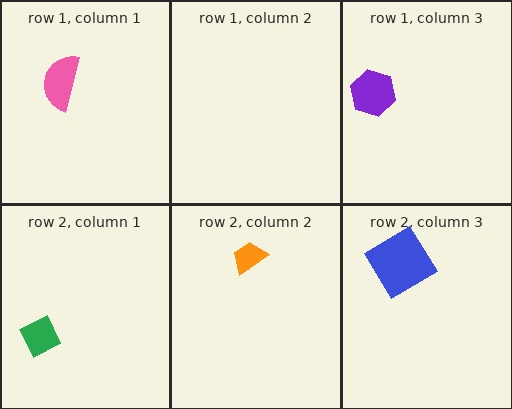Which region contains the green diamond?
The row 2, column 1 region.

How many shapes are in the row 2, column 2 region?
1.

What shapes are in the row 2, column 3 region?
The blue diamond.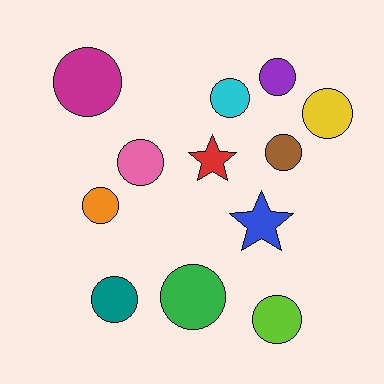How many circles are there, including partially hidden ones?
There are 10 circles.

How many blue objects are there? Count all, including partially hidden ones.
There is 1 blue object.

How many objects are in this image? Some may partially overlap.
There are 12 objects.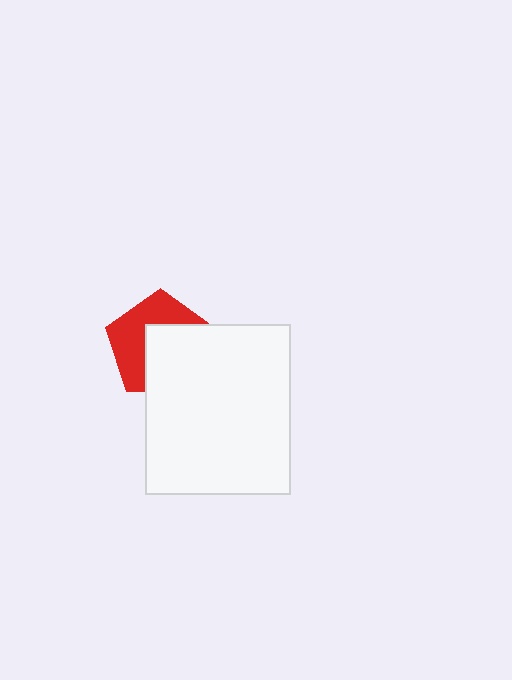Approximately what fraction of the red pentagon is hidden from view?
Roughly 51% of the red pentagon is hidden behind the white rectangle.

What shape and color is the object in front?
The object in front is a white rectangle.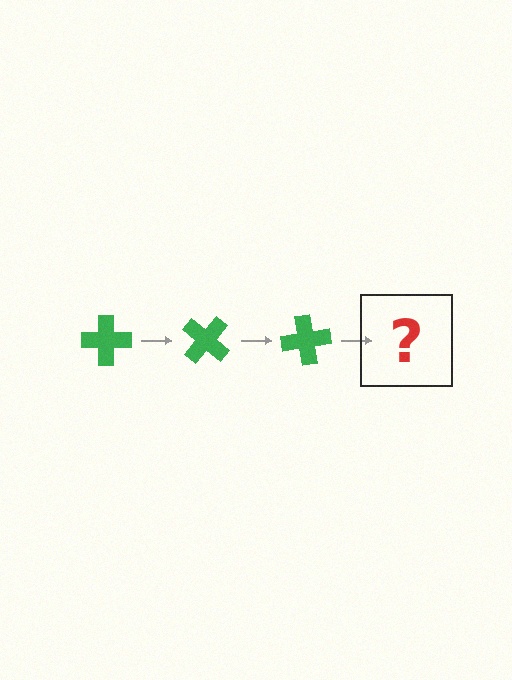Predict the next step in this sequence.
The next step is a green cross rotated 120 degrees.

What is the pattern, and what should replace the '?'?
The pattern is that the cross rotates 40 degrees each step. The '?' should be a green cross rotated 120 degrees.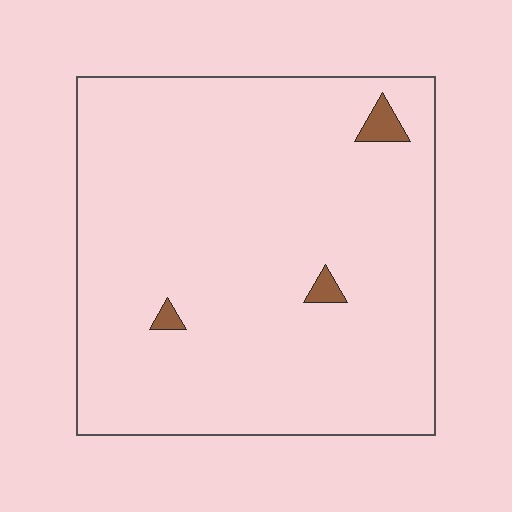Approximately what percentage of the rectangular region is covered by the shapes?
Approximately 0%.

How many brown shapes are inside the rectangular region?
3.